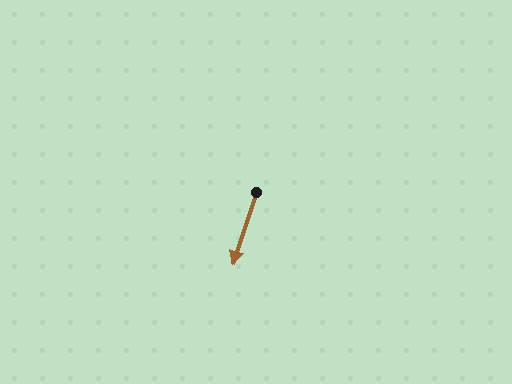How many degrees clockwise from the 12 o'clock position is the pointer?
Approximately 198 degrees.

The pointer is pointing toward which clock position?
Roughly 7 o'clock.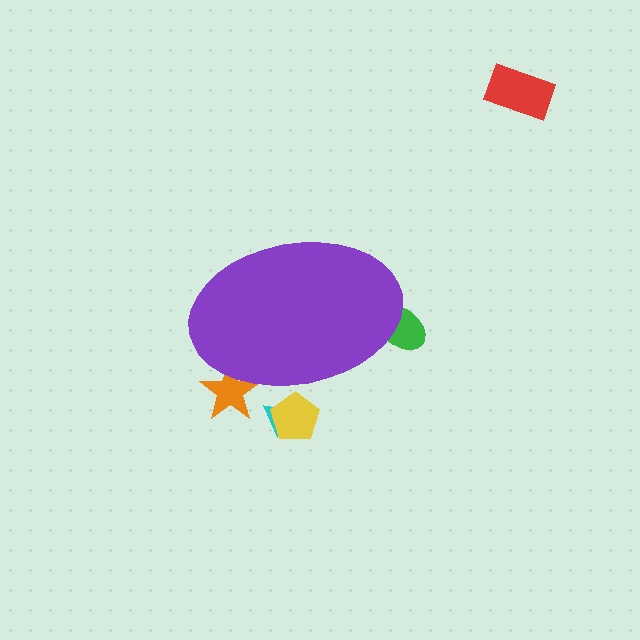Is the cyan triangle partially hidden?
Yes, the cyan triangle is partially hidden behind the purple ellipse.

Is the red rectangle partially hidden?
No, the red rectangle is fully visible.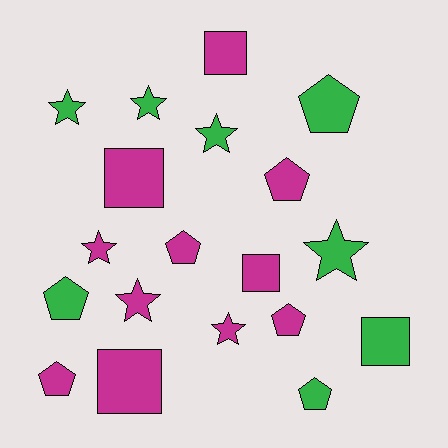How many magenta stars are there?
There are 3 magenta stars.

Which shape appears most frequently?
Star, with 7 objects.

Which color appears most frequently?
Magenta, with 11 objects.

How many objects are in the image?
There are 19 objects.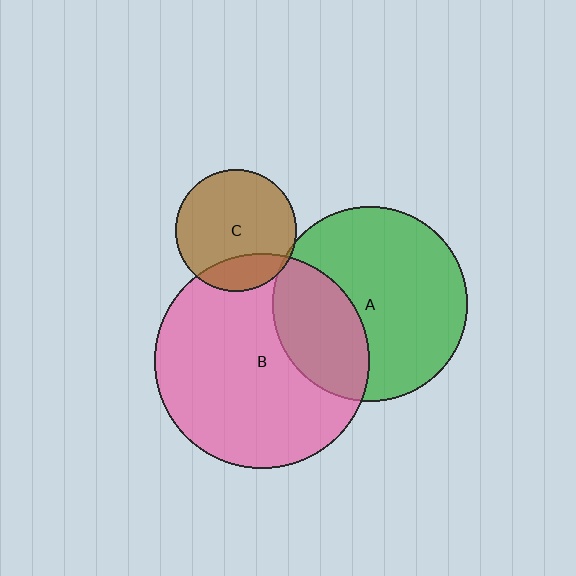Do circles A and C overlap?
Yes.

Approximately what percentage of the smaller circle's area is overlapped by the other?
Approximately 5%.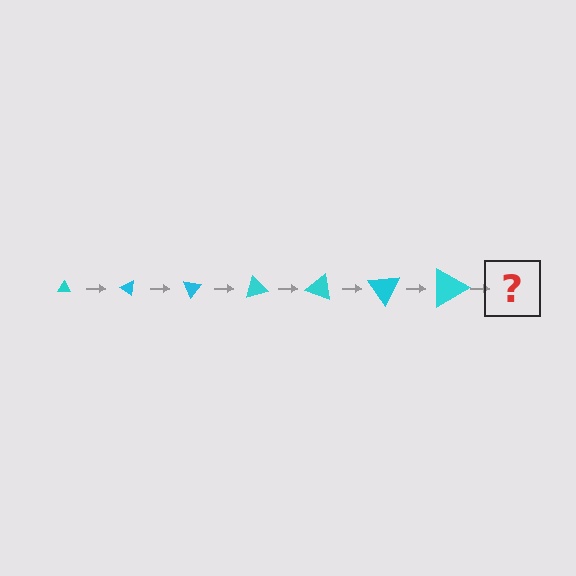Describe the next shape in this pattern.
It should be a triangle, larger than the previous one and rotated 245 degrees from the start.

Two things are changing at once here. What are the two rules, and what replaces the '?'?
The two rules are that the triangle grows larger each step and it rotates 35 degrees each step. The '?' should be a triangle, larger than the previous one and rotated 245 degrees from the start.